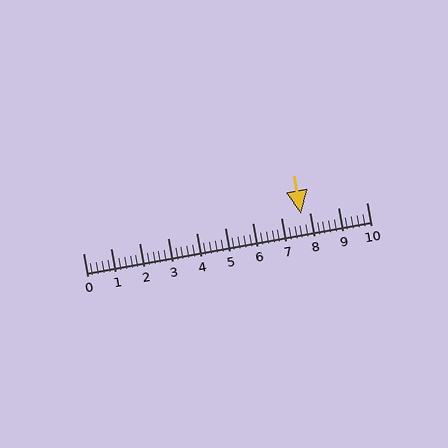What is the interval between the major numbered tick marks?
The major tick marks are spaced 1 units apart.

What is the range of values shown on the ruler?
The ruler shows values from 0 to 10.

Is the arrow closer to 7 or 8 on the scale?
The arrow is closer to 8.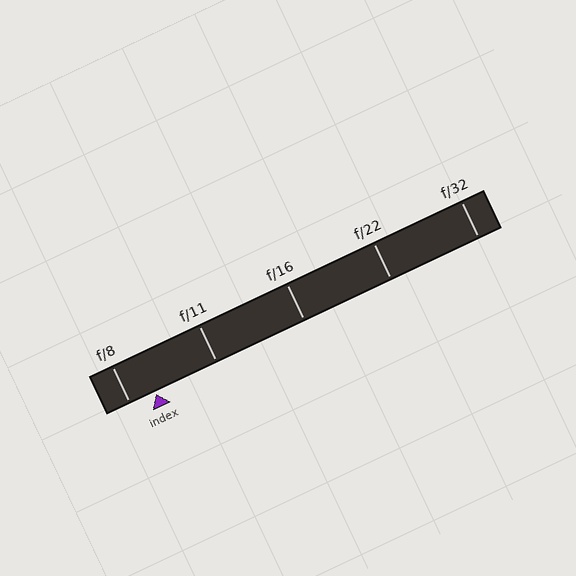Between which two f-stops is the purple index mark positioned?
The index mark is between f/8 and f/11.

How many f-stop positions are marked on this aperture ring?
There are 5 f-stop positions marked.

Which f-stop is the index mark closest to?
The index mark is closest to f/8.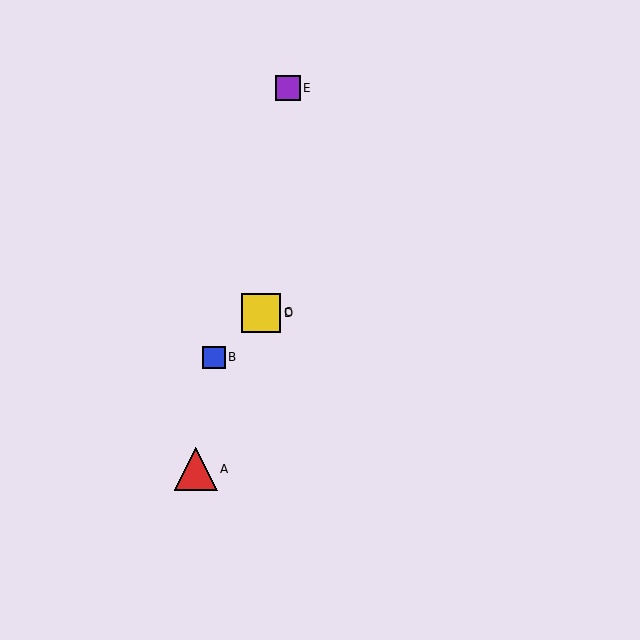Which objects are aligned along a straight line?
Objects B, C, D are aligned along a straight line.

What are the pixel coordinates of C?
Object C is at (262, 312).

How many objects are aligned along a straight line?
3 objects (B, C, D) are aligned along a straight line.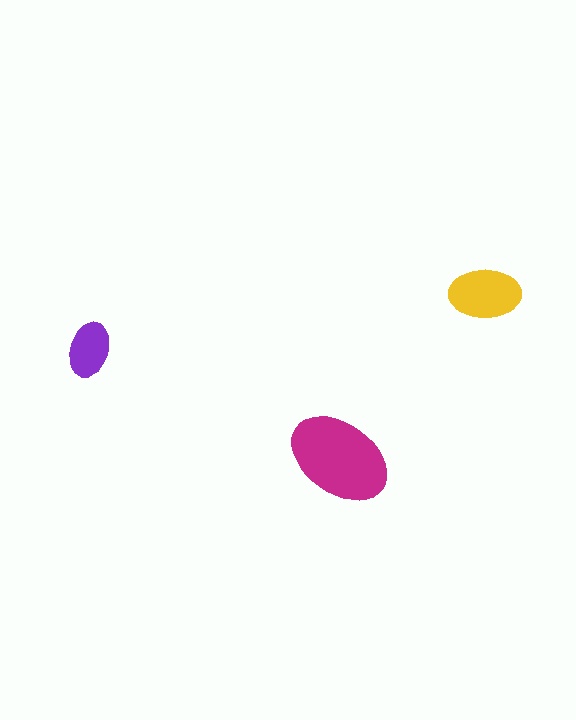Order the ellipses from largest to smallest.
the magenta one, the yellow one, the purple one.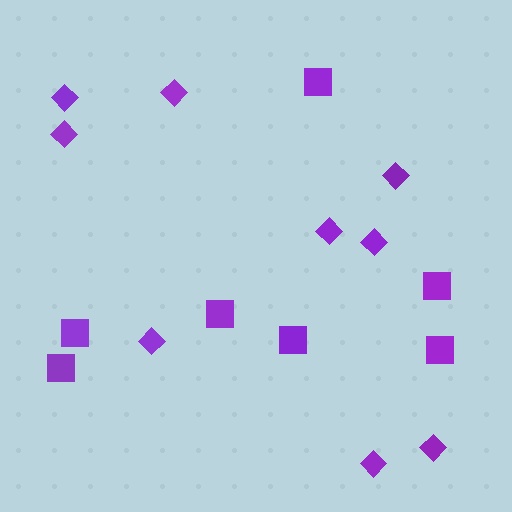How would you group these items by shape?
There are 2 groups: one group of diamonds (9) and one group of squares (7).